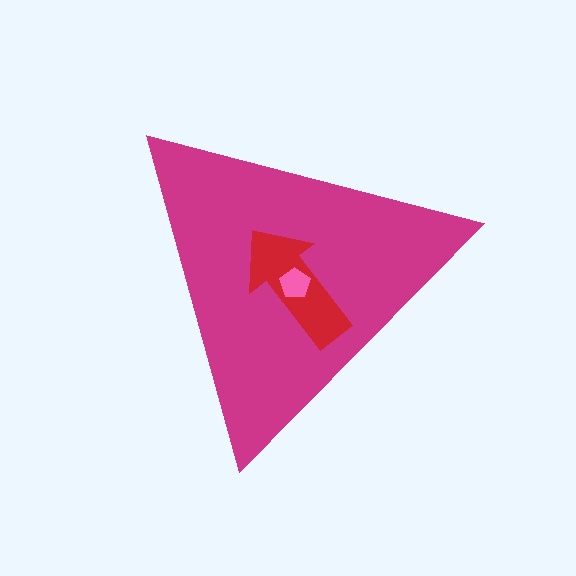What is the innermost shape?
The pink pentagon.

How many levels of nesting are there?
3.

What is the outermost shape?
The magenta triangle.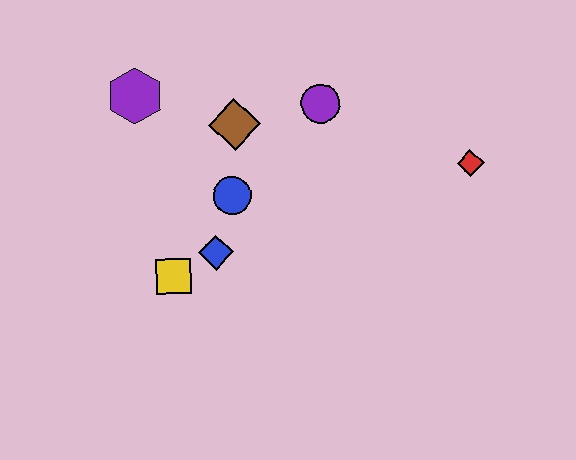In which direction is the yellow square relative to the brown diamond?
The yellow square is below the brown diamond.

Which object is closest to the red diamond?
The purple circle is closest to the red diamond.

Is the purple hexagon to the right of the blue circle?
No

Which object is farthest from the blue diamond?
The red diamond is farthest from the blue diamond.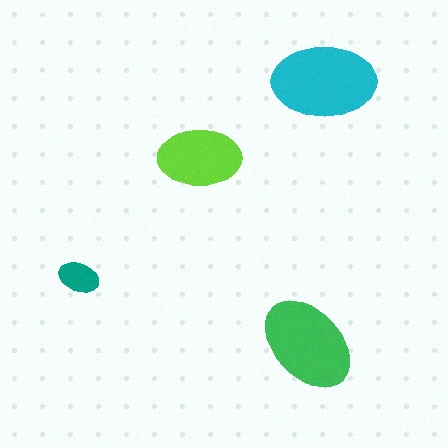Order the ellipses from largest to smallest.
the cyan one, the green one, the lime one, the teal one.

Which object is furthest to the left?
The teal ellipse is leftmost.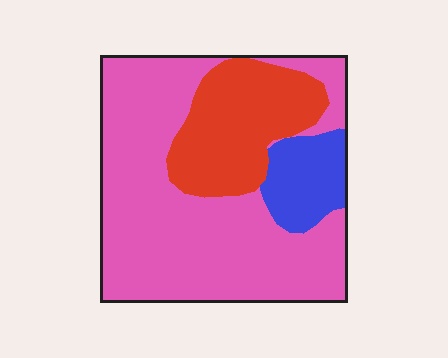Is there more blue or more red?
Red.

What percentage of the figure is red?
Red takes up between a sixth and a third of the figure.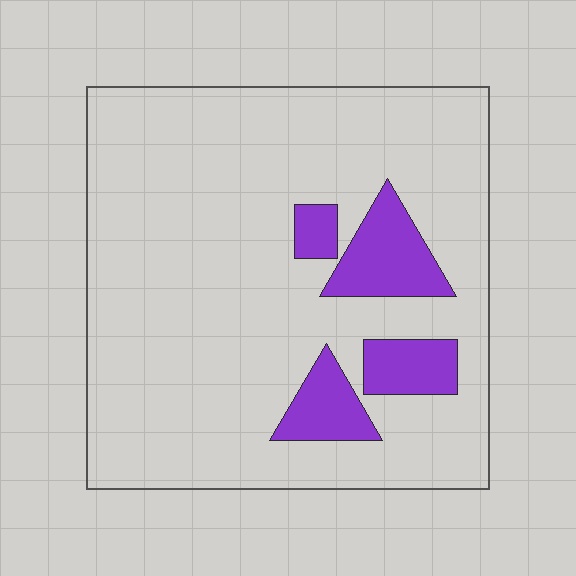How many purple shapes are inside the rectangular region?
4.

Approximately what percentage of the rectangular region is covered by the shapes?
Approximately 15%.